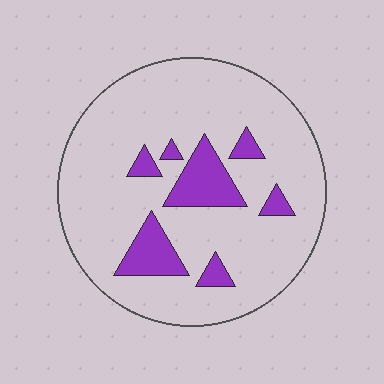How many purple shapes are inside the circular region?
7.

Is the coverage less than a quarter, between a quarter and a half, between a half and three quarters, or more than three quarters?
Less than a quarter.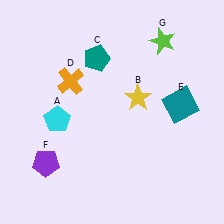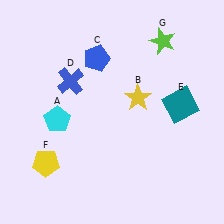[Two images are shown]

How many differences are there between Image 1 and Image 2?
There are 3 differences between the two images.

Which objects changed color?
C changed from teal to blue. D changed from orange to blue. F changed from purple to yellow.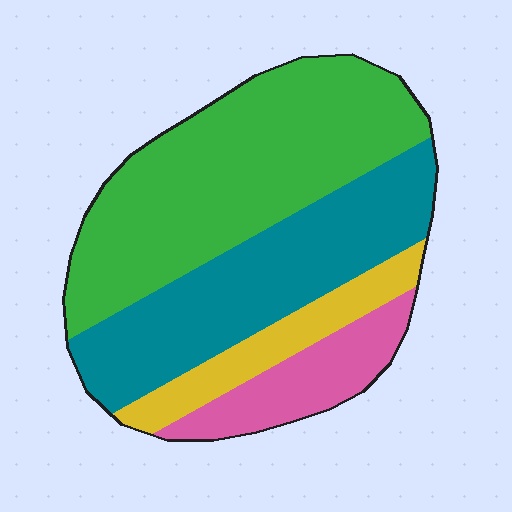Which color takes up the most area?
Green, at roughly 45%.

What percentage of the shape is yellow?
Yellow covers roughly 10% of the shape.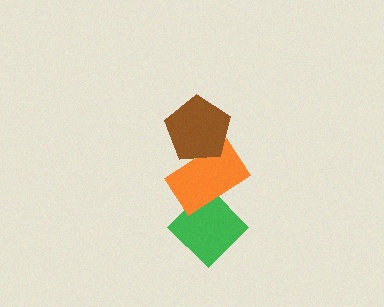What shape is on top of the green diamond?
The orange rectangle is on top of the green diamond.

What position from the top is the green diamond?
The green diamond is 3rd from the top.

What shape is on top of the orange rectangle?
The brown pentagon is on top of the orange rectangle.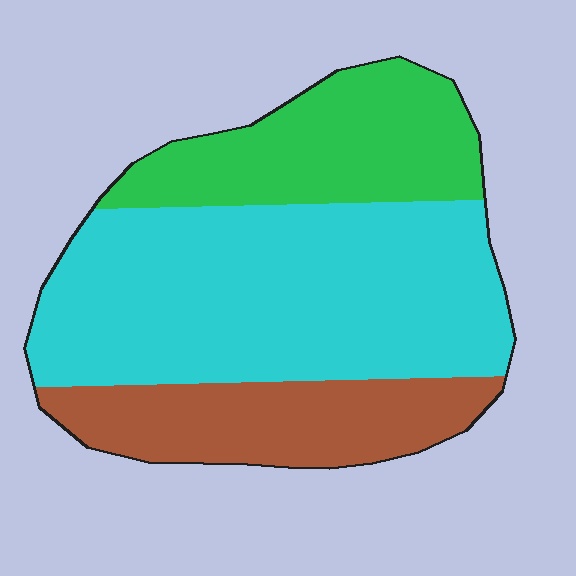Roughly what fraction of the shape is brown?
Brown takes up about one fifth (1/5) of the shape.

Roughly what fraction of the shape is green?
Green takes up about one quarter (1/4) of the shape.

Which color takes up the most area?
Cyan, at roughly 55%.